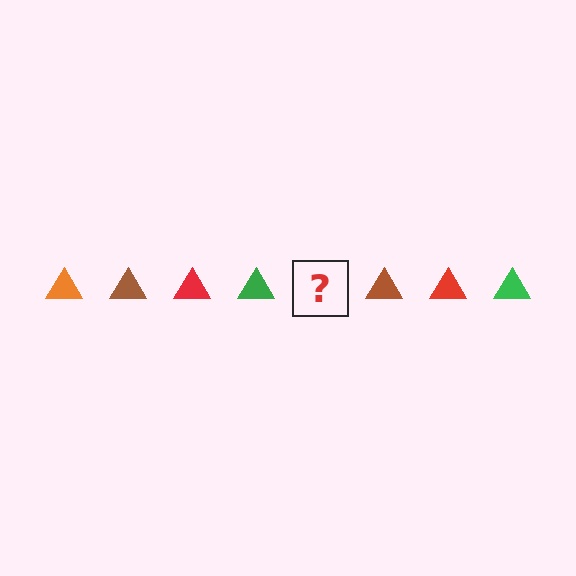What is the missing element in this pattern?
The missing element is an orange triangle.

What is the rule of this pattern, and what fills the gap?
The rule is that the pattern cycles through orange, brown, red, green triangles. The gap should be filled with an orange triangle.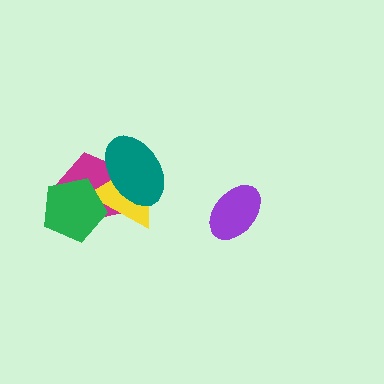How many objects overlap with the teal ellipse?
2 objects overlap with the teal ellipse.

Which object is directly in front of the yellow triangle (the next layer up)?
The teal ellipse is directly in front of the yellow triangle.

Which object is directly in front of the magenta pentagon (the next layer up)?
The yellow triangle is directly in front of the magenta pentagon.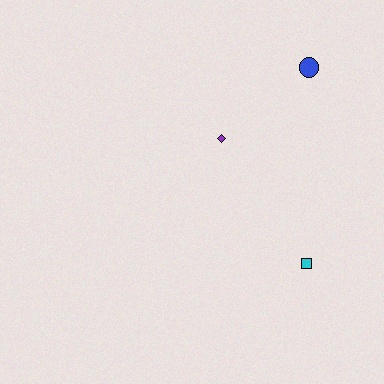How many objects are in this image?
There are 3 objects.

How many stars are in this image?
There are no stars.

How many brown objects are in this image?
There are no brown objects.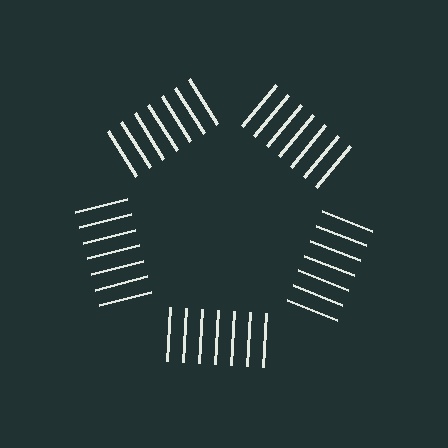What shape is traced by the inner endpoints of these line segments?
An illusory pentagon — the line segments terminate on its edges but no continuous stroke is drawn.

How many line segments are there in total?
35 — 7 along each of the 5 edges.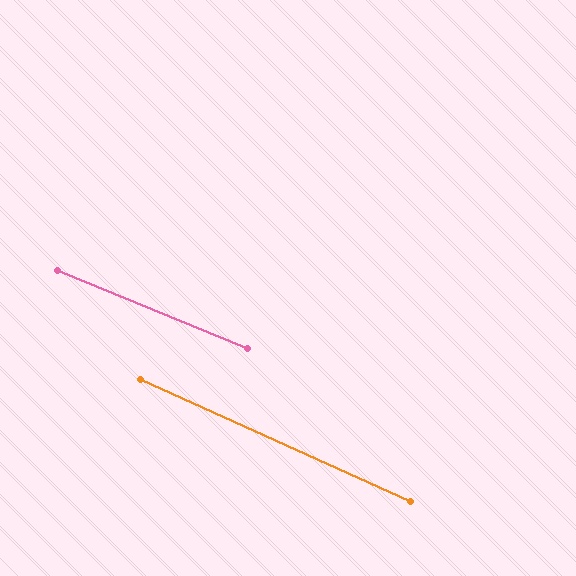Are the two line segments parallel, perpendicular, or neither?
Parallel — their directions differ by only 2.0°.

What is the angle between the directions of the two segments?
Approximately 2 degrees.